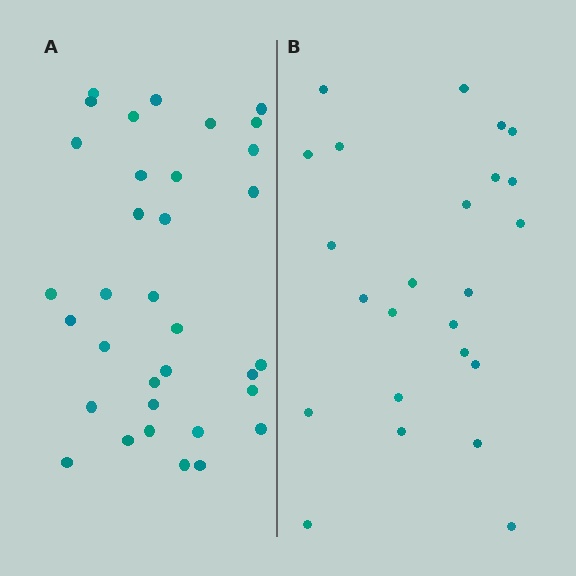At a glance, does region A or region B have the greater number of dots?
Region A (the left region) has more dots.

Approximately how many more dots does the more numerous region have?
Region A has roughly 10 or so more dots than region B.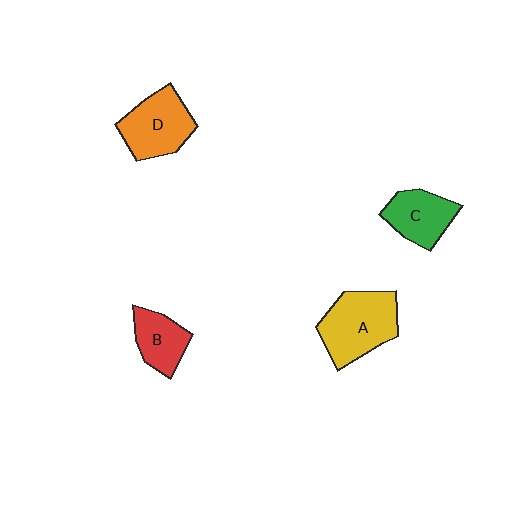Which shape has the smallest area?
Shape B (red).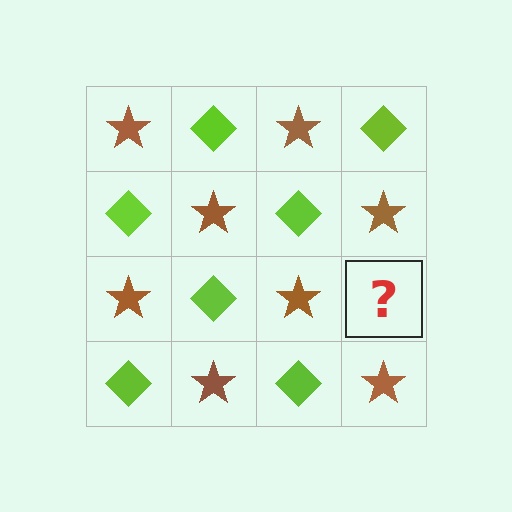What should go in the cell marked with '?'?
The missing cell should contain a lime diamond.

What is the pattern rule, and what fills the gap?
The rule is that it alternates brown star and lime diamond in a checkerboard pattern. The gap should be filled with a lime diamond.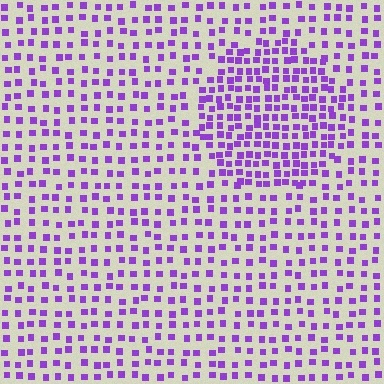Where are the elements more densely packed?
The elements are more densely packed inside the circle boundary.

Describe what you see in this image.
The image contains small purple elements arranged at two different densities. A circle-shaped region is visible where the elements are more densely packed than the surrounding area.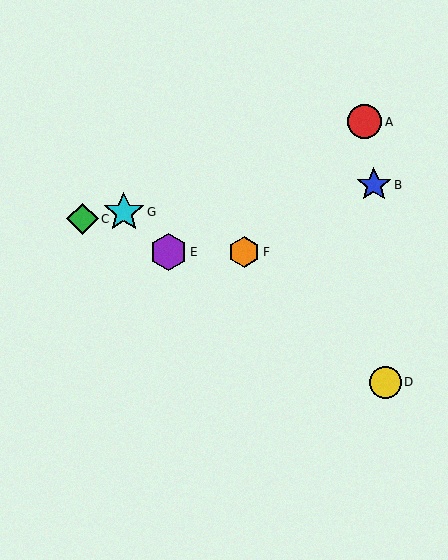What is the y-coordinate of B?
Object B is at y≈185.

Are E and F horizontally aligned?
Yes, both are at y≈252.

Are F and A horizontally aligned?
No, F is at y≈252 and A is at y≈122.